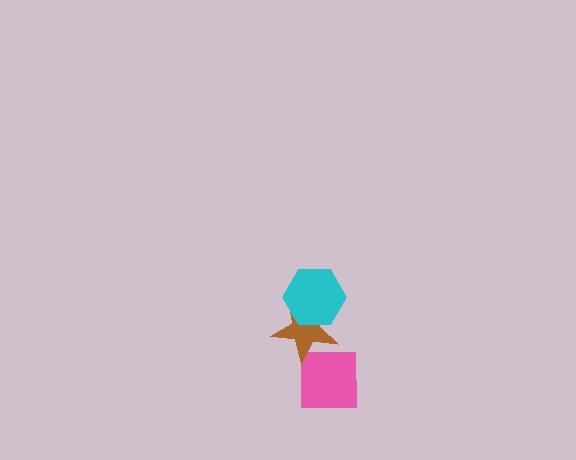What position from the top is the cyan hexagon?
The cyan hexagon is 1st from the top.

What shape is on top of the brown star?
The cyan hexagon is on top of the brown star.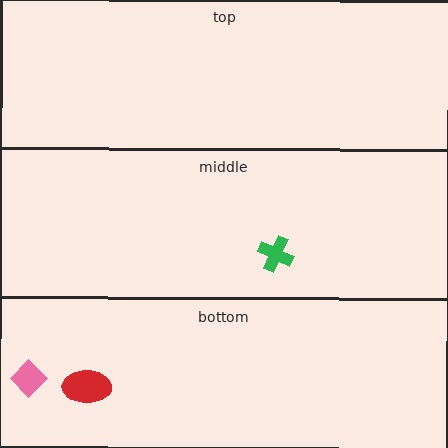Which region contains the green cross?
The middle region.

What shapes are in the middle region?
The green cross.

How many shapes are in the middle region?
1.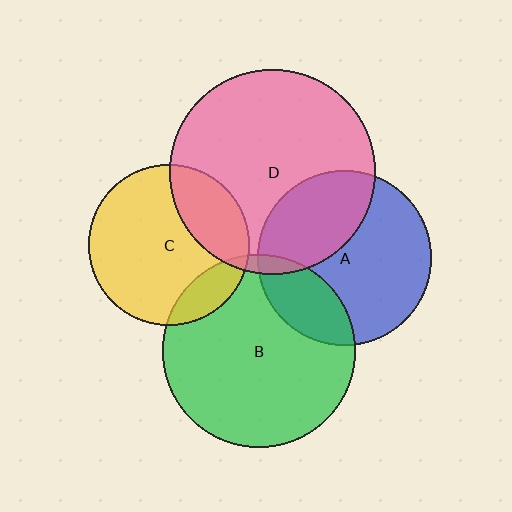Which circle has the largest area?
Circle D (pink).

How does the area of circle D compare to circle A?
Approximately 1.4 times.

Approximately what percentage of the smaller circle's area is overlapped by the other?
Approximately 5%.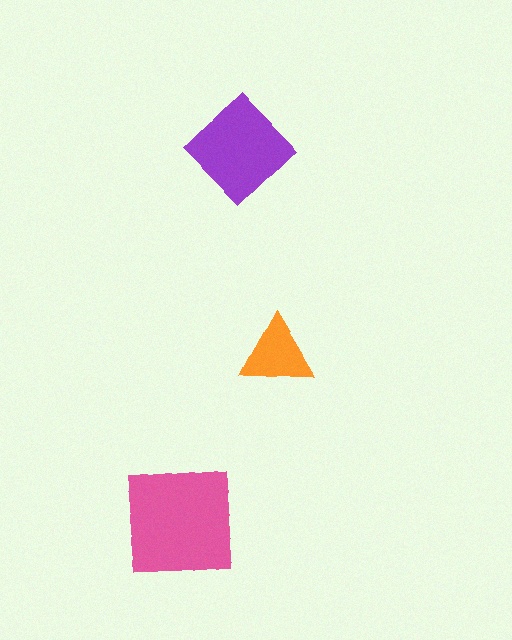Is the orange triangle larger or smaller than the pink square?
Smaller.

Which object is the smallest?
The orange triangle.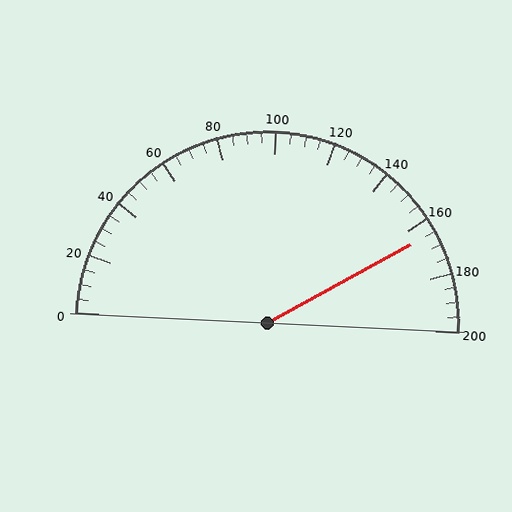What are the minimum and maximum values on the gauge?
The gauge ranges from 0 to 200.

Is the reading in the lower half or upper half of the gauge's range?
The reading is in the upper half of the range (0 to 200).